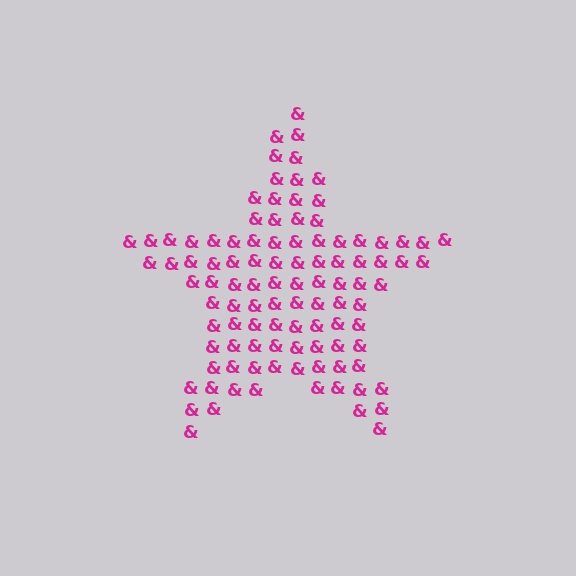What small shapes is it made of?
It is made of small ampersands.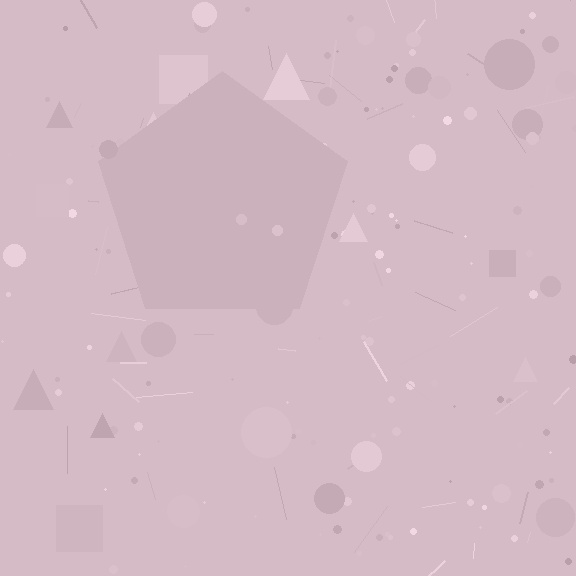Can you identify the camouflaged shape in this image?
The camouflaged shape is a pentagon.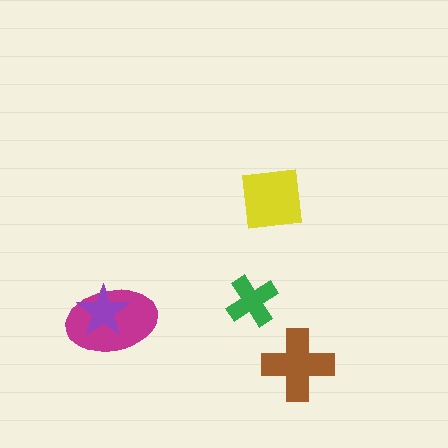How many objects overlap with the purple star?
1 object overlaps with the purple star.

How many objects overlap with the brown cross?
0 objects overlap with the brown cross.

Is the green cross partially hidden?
No, no other shape covers it.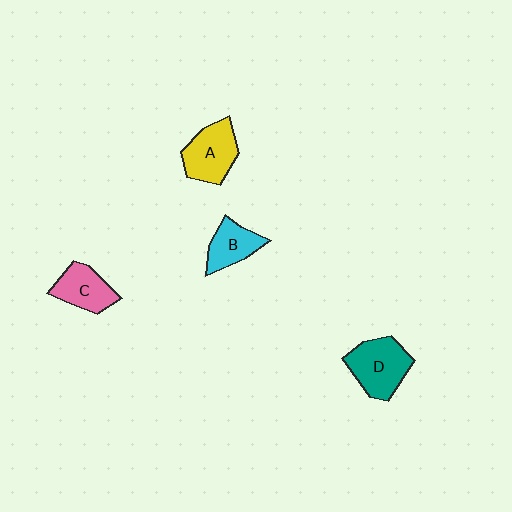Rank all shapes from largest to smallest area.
From largest to smallest: D (teal), A (yellow), C (pink), B (cyan).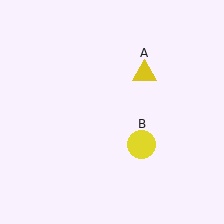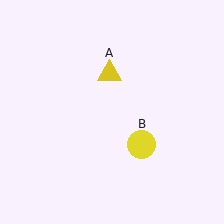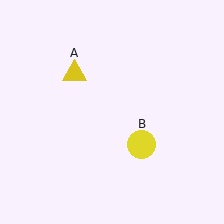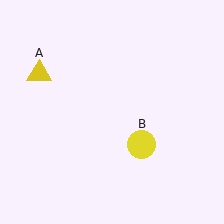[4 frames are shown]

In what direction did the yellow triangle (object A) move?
The yellow triangle (object A) moved left.